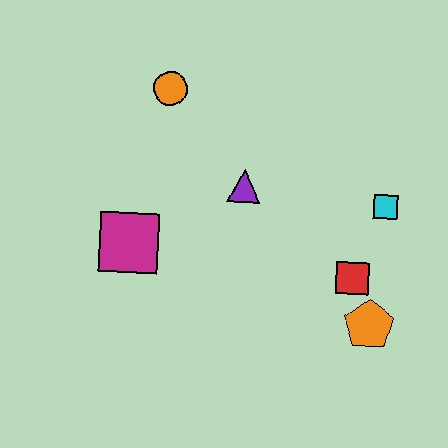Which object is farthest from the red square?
The orange circle is farthest from the red square.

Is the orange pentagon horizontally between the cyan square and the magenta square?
Yes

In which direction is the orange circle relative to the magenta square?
The orange circle is above the magenta square.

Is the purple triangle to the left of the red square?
Yes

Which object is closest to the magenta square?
The purple triangle is closest to the magenta square.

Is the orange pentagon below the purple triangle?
Yes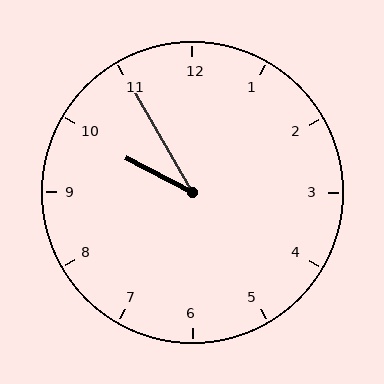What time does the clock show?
9:55.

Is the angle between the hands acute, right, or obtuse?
It is acute.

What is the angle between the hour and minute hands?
Approximately 32 degrees.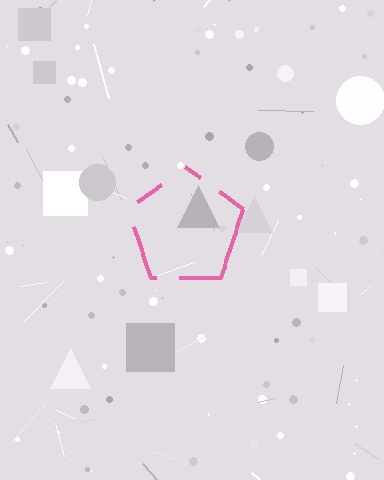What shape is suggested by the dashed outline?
The dashed outline suggests a pentagon.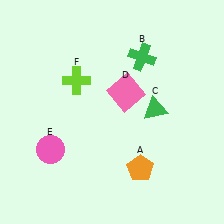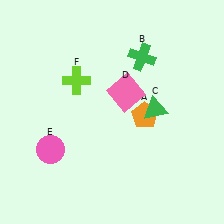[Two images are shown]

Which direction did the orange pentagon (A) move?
The orange pentagon (A) moved up.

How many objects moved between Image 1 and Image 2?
1 object moved between the two images.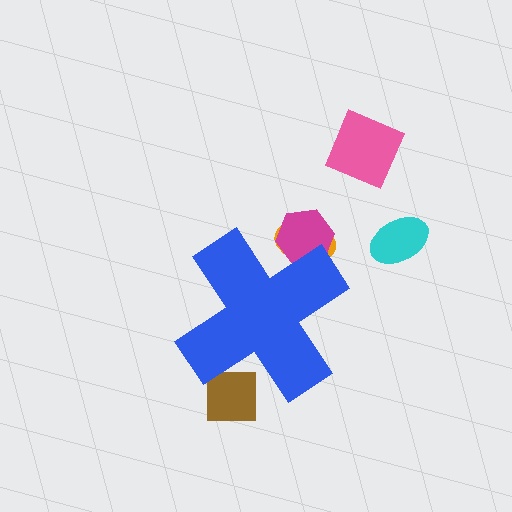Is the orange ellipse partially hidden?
Yes, the orange ellipse is partially hidden behind the blue cross.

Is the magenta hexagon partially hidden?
Yes, the magenta hexagon is partially hidden behind the blue cross.